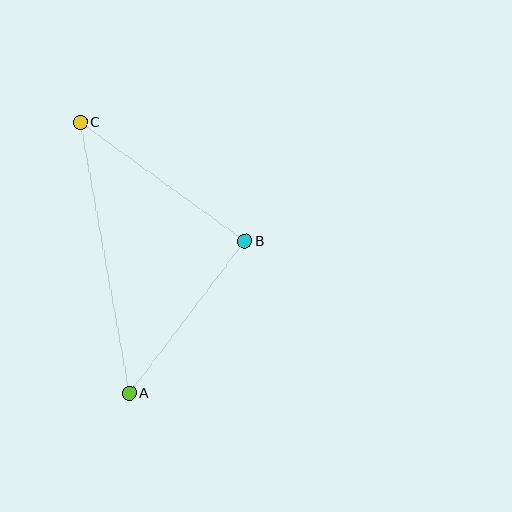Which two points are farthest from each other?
Points A and C are farthest from each other.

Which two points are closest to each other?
Points A and B are closest to each other.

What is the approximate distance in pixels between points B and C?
The distance between B and C is approximately 203 pixels.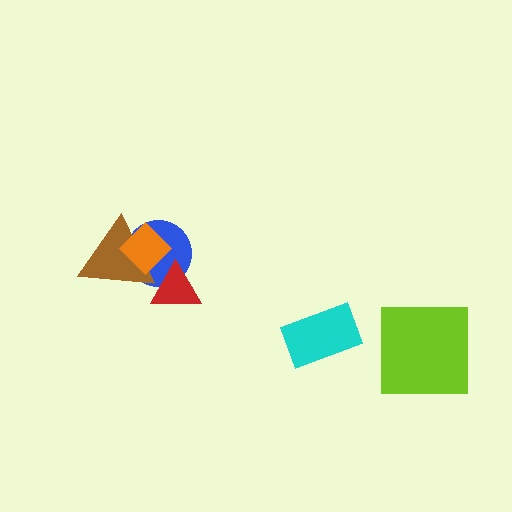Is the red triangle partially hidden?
Yes, it is partially covered by another shape.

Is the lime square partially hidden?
No, no other shape covers it.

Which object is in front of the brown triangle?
The orange diamond is in front of the brown triangle.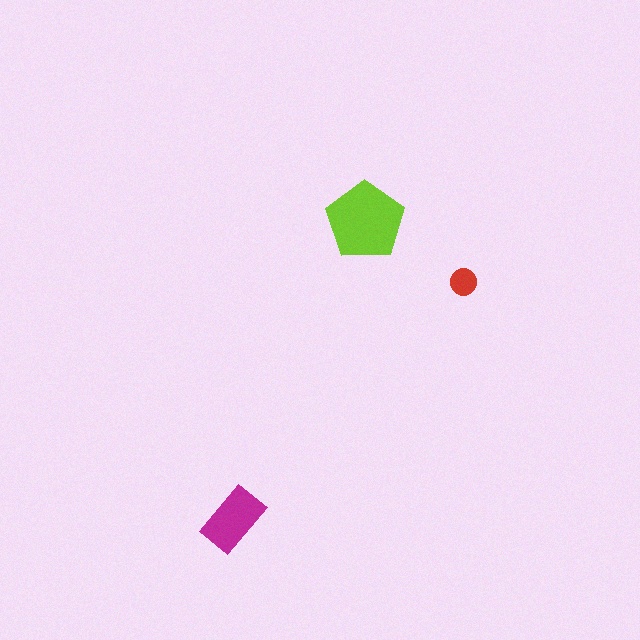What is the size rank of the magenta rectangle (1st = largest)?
2nd.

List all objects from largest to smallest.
The lime pentagon, the magenta rectangle, the red circle.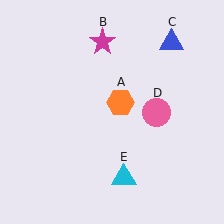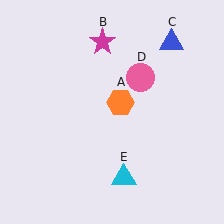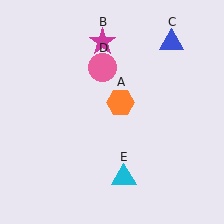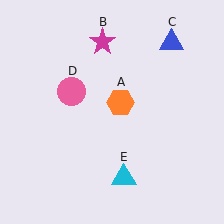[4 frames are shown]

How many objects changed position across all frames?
1 object changed position: pink circle (object D).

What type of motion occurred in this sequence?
The pink circle (object D) rotated counterclockwise around the center of the scene.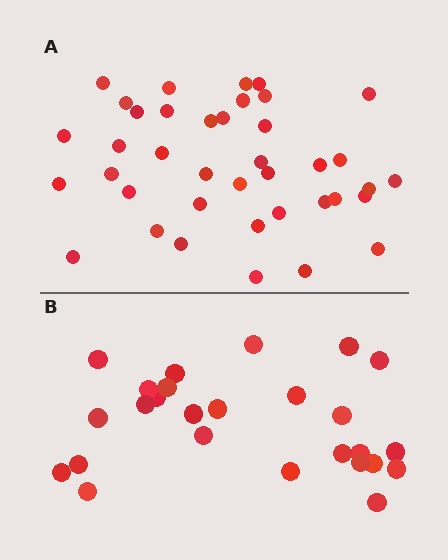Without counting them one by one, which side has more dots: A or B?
Region A (the top region) has more dots.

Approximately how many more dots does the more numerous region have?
Region A has approximately 15 more dots than region B.